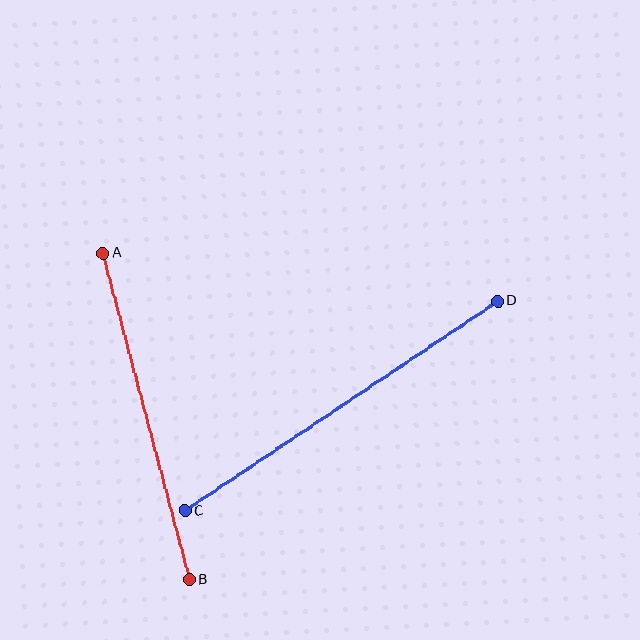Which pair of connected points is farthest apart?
Points C and D are farthest apart.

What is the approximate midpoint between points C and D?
The midpoint is at approximately (341, 406) pixels.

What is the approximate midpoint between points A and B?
The midpoint is at approximately (146, 417) pixels.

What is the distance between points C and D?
The distance is approximately 377 pixels.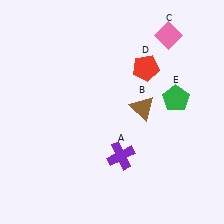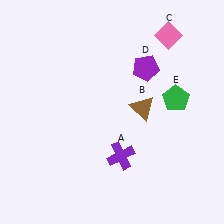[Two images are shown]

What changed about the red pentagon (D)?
In Image 1, D is red. In Image 2, it changed to purple.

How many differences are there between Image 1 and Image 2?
There is 1 difference between the two images.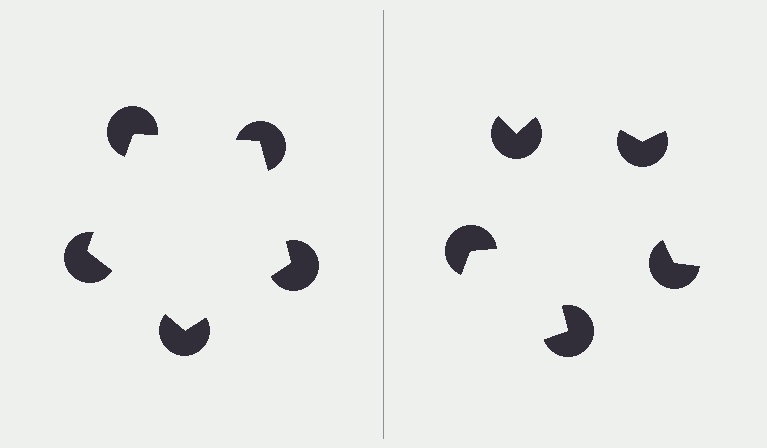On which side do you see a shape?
An illusory pentagon appears on the left side. On the right side the wedge cuts are rotated, so no coherent shape forms.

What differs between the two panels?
The pac-man discs are positioned identically on both sides; only the wedge orientations differ. On the left they align to a pentagon; on the right they are misaligned.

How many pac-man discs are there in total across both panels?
10 — 5 on each side.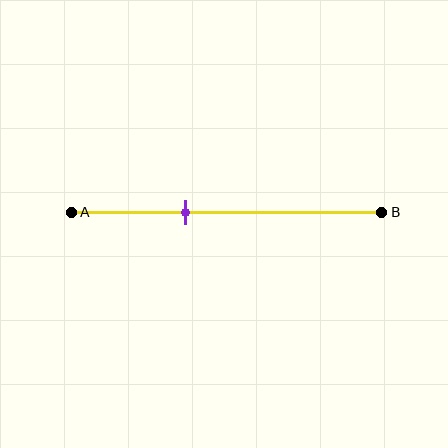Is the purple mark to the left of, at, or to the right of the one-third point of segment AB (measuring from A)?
The purple mark is to the right of the one-third point of segment AB.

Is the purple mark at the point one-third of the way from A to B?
No, the mark is at about 35% from A, not at the 33% one-third point.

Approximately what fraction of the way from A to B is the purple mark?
The purple mark is approximately 35% of the way from A to B.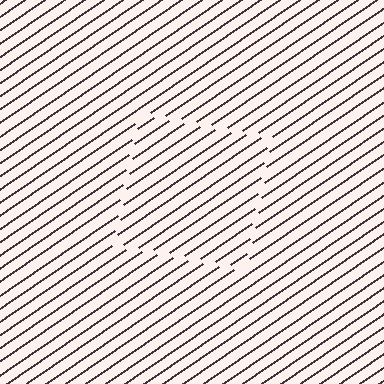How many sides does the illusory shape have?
4 sides — the line-ends trace a square.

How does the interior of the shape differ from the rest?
The interior of the shape contains the same grating, shifted by half a period — the contour is defined by the phase discontinuity where line-ends from the inner and outer gratings abut.